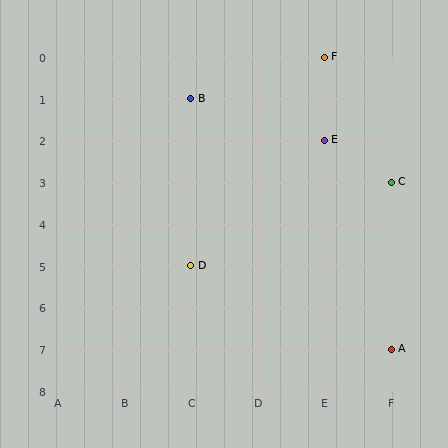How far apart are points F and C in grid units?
Points F and C are 1 column and 3 rows apart (about 3.2 grid units diagonally).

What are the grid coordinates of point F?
Point F is at grid coordinates (E, 0).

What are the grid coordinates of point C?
Point C is at grid coordinates (F, 3).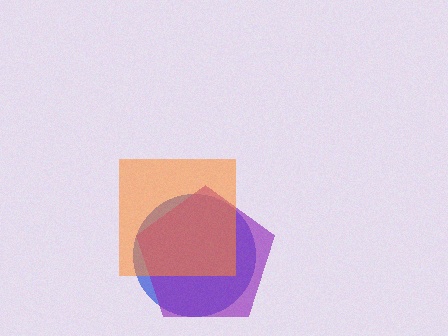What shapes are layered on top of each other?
The layered shapes are: a blue circle, a purple pentagon, an orange square.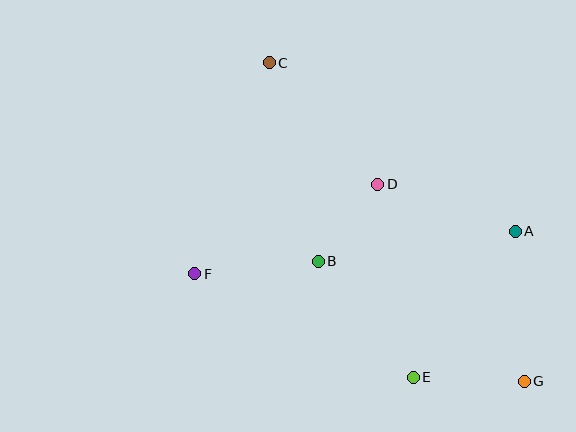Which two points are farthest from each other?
Points C and G are farthest from each other.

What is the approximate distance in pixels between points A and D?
The distance between A and D is approximately 145 pixels.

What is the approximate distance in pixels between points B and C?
The distance between B and C is approximately 204 pixels.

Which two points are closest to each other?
Points B and D are closest to each other.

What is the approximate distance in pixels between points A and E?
The distance between A and E is approximately 178 pixels.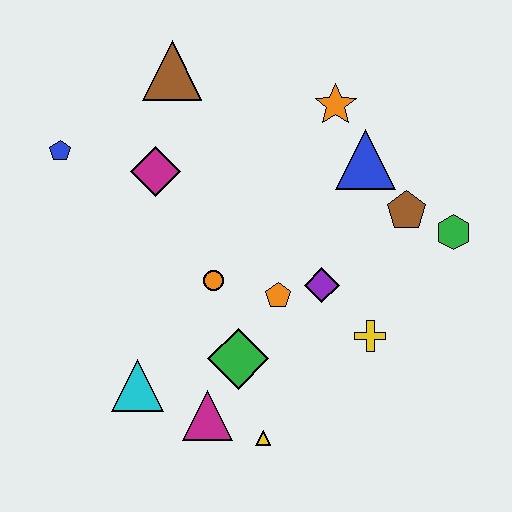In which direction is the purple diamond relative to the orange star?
The purple diamond is below the orange star.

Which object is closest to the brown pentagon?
The green hexagon is closest to the brown pentagon.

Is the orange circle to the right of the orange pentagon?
No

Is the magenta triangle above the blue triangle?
No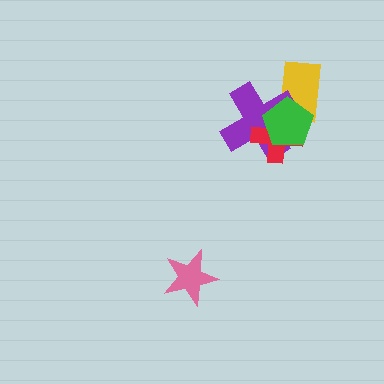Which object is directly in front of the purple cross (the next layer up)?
The red cross is directly in front of the purple cross.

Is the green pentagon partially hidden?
No, no other shape covers it.